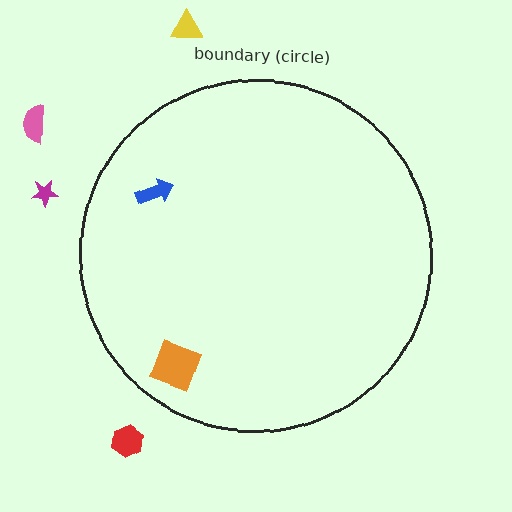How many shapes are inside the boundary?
2 inside, 4 outside.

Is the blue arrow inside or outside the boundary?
Inside.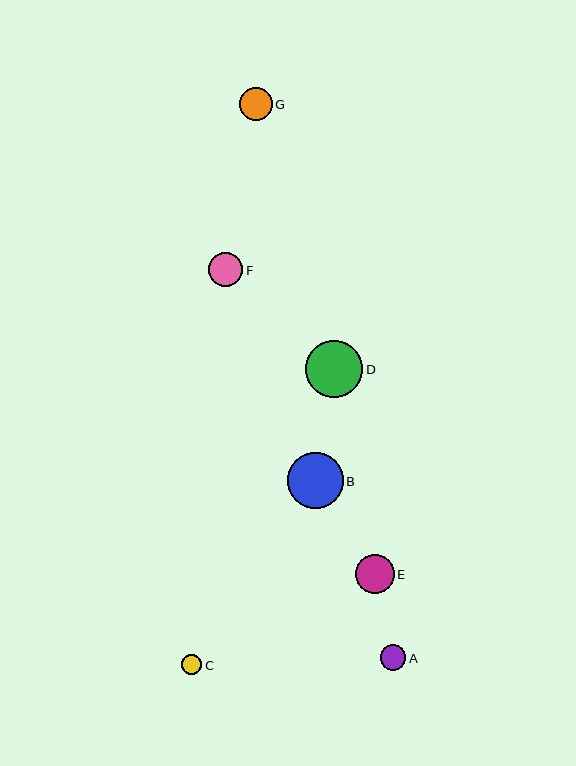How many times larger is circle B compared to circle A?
Circle B is approximately 2.2 times the size of circle A.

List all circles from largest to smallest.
From largest to smallest: D, B, E, F, G, A, C.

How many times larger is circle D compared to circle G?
Circle D is approximately 1.7 times the size of circle G.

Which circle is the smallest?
Circle C is the smallest with a size of approximately 20 pixels.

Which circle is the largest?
Circle D is the largest with a size of approximately 58 pixels.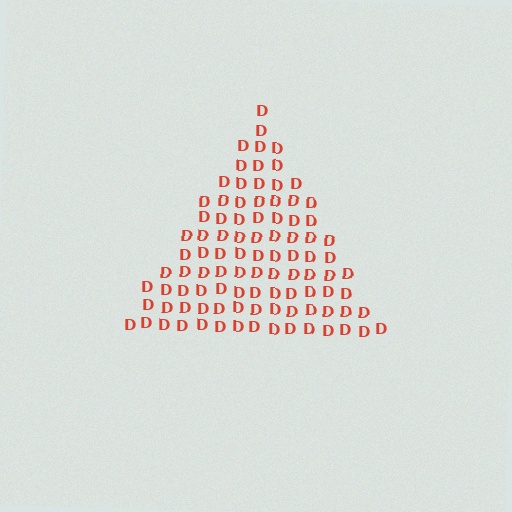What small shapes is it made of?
It is made of small letter D's.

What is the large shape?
The large shape is a triangle.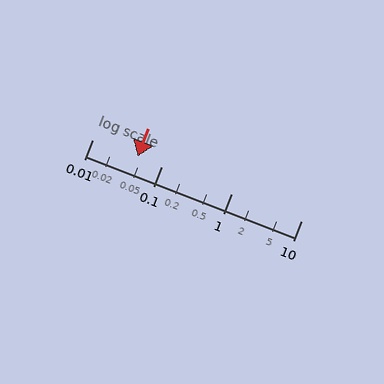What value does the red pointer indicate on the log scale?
The pointer indicates approximately 0.045.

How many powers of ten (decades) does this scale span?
The scale spans 3 decades, from 0.01 to 10.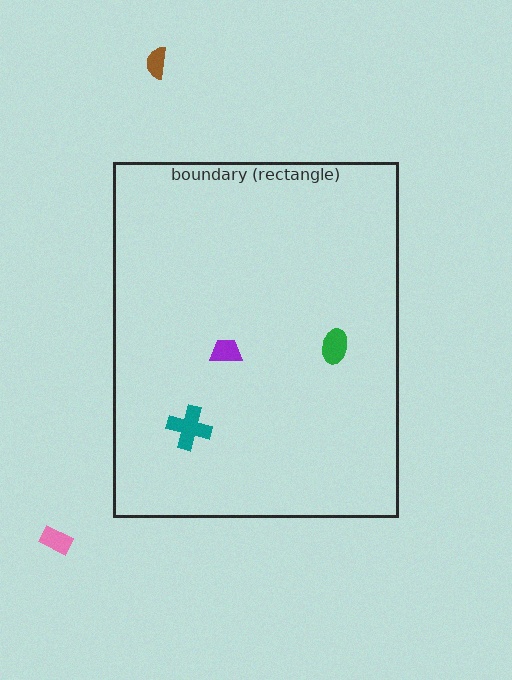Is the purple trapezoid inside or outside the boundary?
Inside.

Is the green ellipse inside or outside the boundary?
Inside.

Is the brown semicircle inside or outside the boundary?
Outside.